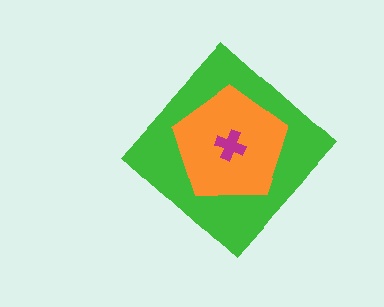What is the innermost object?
The magenta cross.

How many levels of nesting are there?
3.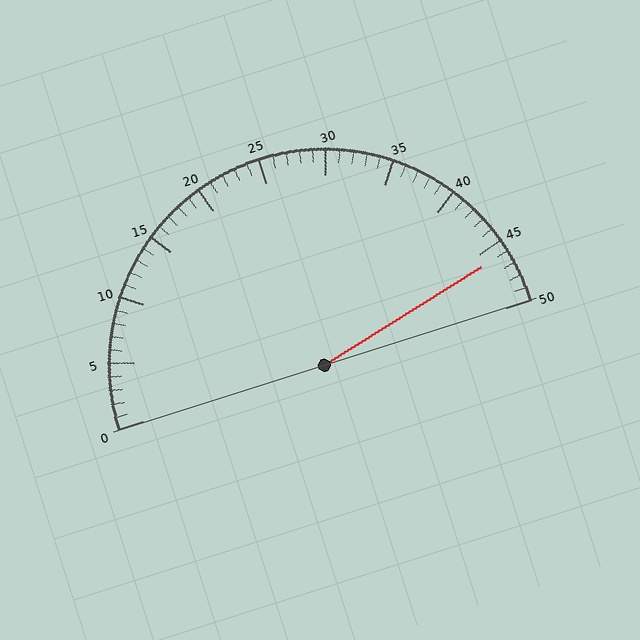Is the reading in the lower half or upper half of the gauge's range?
The reading is in the upper half of the range (0 to 50).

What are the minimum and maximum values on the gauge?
The gauge ranges from 0 to 50.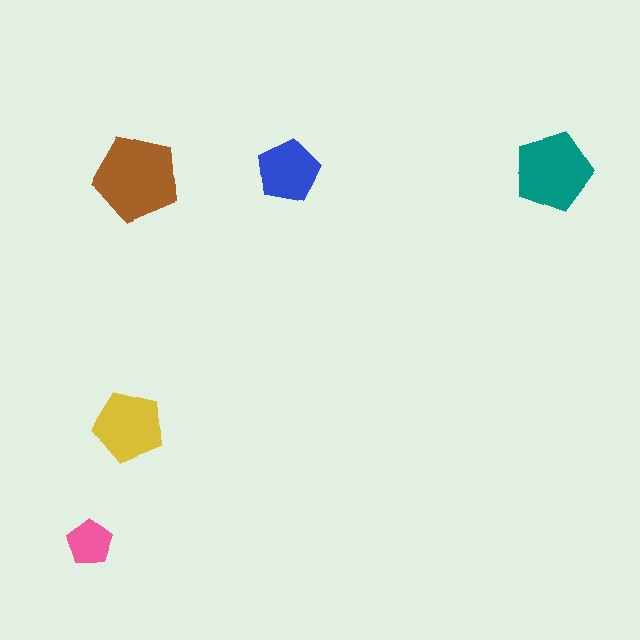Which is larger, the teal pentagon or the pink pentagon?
The teal one.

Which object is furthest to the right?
The teal pentagon is rightmost.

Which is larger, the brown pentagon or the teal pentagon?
The brown one.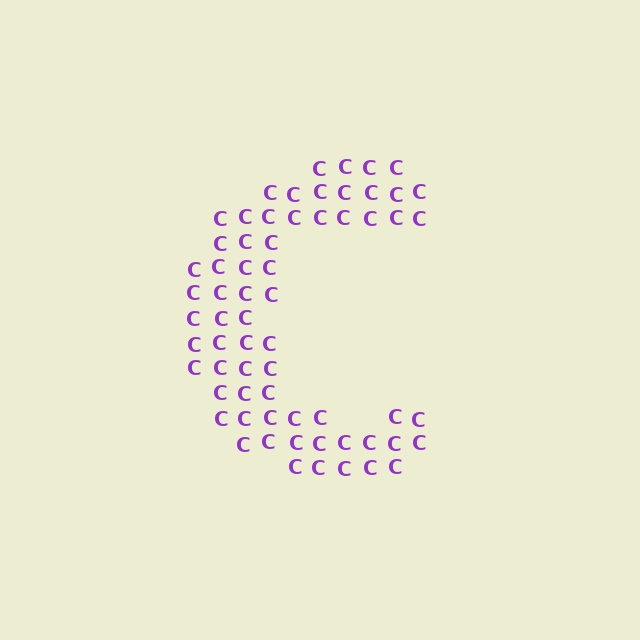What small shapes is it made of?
It is made of small letter C's.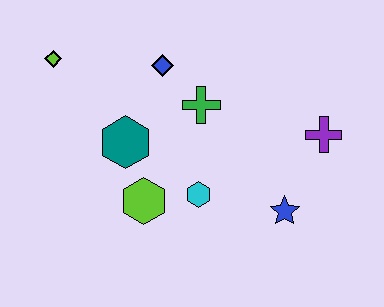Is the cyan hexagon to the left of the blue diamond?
No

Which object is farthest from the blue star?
The lime diamond is farthest from the blue star.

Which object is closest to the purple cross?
The blue star is closest to the purple cross.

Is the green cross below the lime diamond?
Yes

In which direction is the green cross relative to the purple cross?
The green cross is to the left of the purple cross.